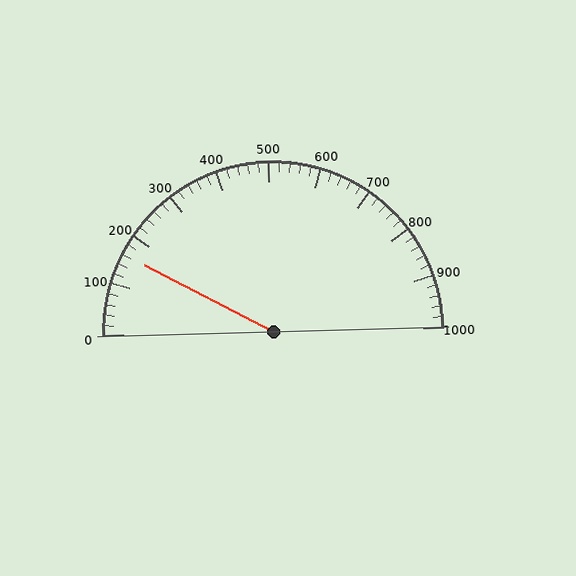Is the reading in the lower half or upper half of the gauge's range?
The reading is in the lower half of the range (0 to 1000).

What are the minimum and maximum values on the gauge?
The gauge ranges from 0 to 1000.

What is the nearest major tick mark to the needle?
The nearest major tick mark is 200.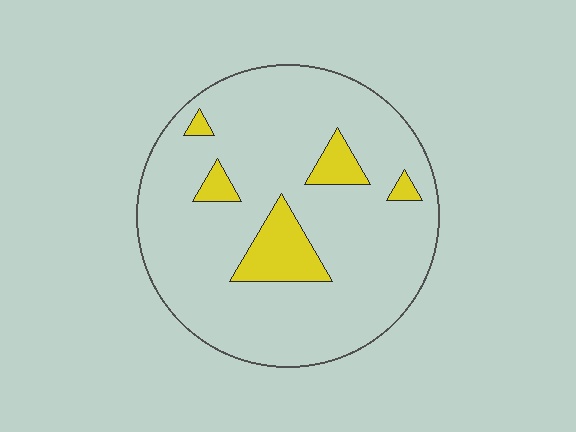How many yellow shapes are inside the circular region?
5.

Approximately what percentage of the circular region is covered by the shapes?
Approximately 10%.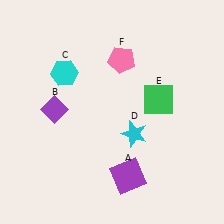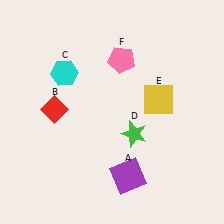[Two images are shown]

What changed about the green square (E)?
In Image 1, E is green. In Image 2, it changed to yellow.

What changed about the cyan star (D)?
In Image 1, D is cyan. In Image 2, it changed to green.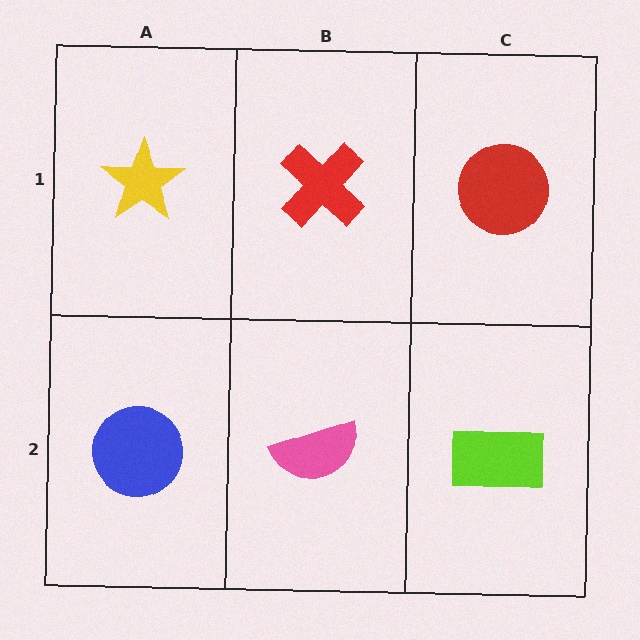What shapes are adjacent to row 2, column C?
A red circle (row 1, column C), a pink semicircle (row 2, column B).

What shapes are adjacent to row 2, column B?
A red cross (row 1, column B), a blue circle (row 2, column A), a lime rectangle (row 2, column C).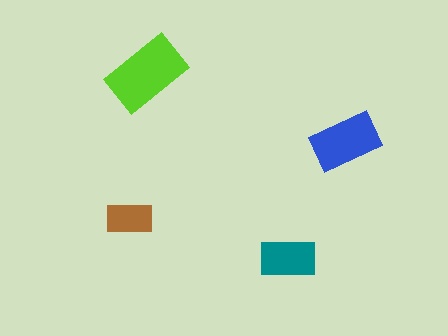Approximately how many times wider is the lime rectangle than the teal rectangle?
About 1.5 times wider.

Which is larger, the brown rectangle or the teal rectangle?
The teal one.